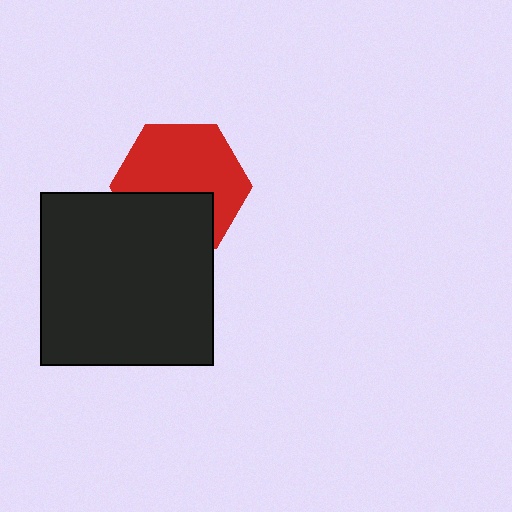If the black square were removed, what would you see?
You would see the complete red hexagon.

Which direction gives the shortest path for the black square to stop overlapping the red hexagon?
Moving down gives the shortest separation.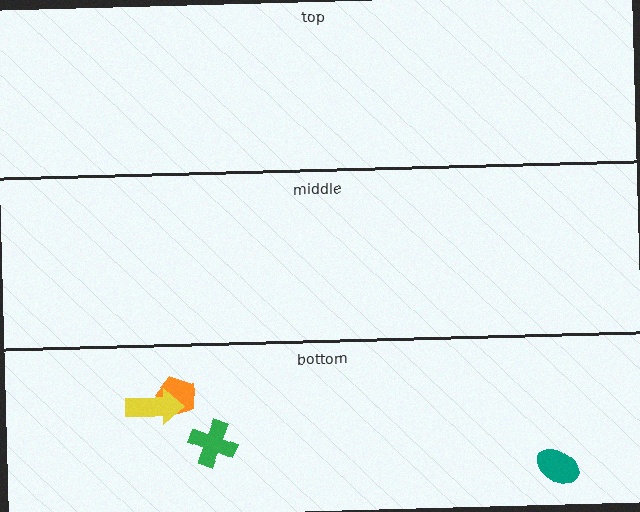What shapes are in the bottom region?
The orange pentagon, the yellow arrow, the teal ellipse, the green cross.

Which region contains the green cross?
The bottom region.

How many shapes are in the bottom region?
4.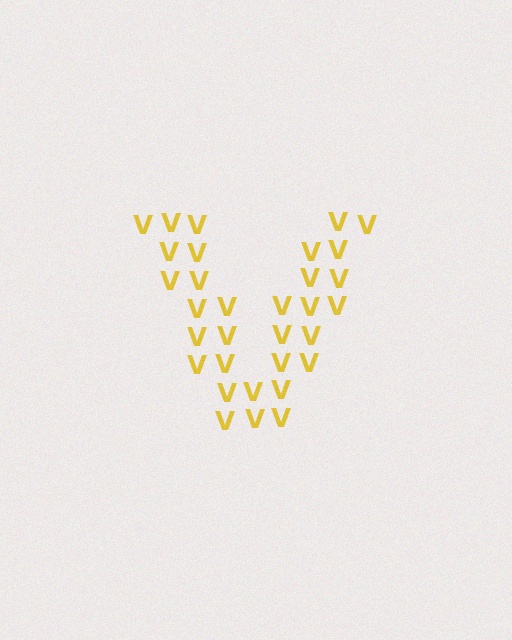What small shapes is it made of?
It is made of small letter V's.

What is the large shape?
The large shape is the letter V.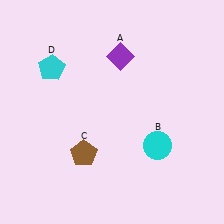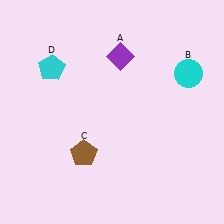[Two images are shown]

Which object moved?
The cyan circle (B) moved up.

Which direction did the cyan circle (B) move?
The cyan circle (B) moved up.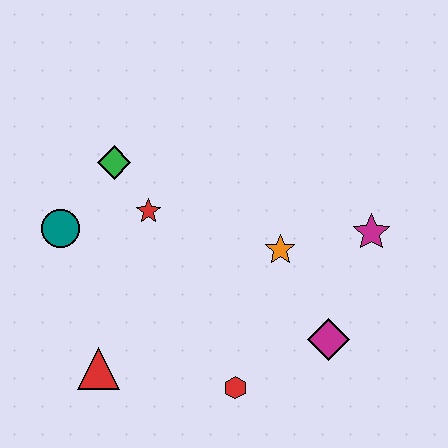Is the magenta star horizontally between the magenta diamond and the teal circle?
No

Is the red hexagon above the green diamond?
No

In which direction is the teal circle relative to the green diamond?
The teal circle is below the green diamond.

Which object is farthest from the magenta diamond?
The teal circle is farthest from the magenta diamond.